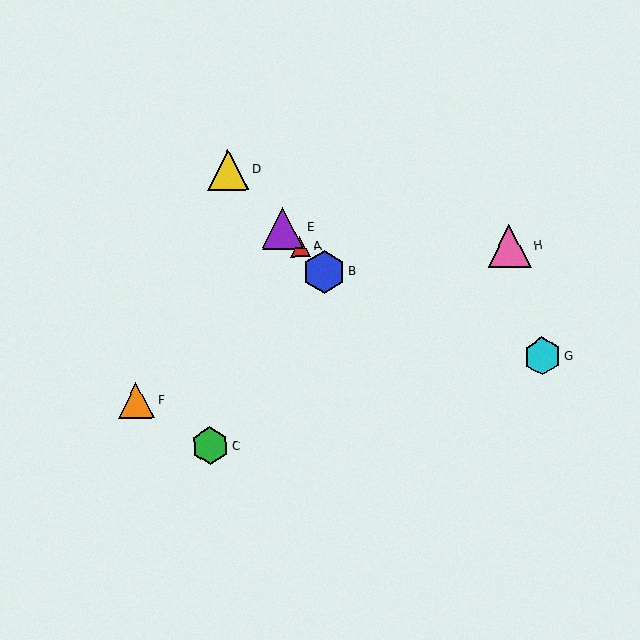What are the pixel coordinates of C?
Object C is at (210, 446).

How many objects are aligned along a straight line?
4 objects (A, B, D, E) are aligned along a straight line.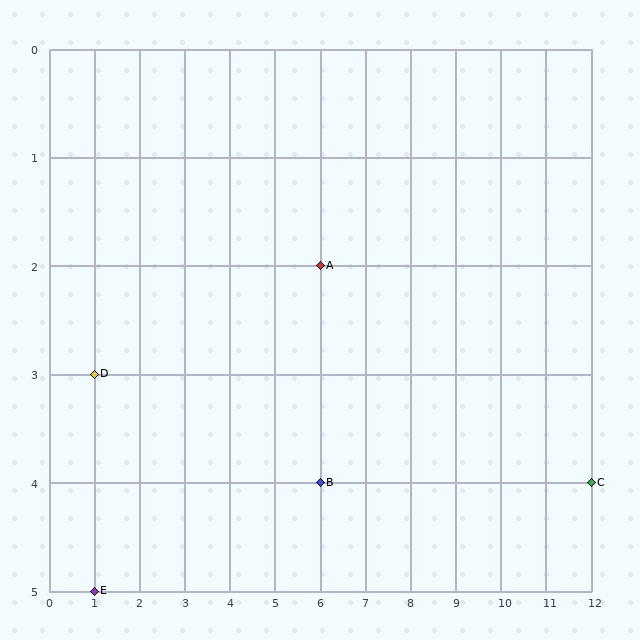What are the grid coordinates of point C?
Point C is at grid coordinates (12, 4).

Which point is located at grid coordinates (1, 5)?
Point E is at (1, 5).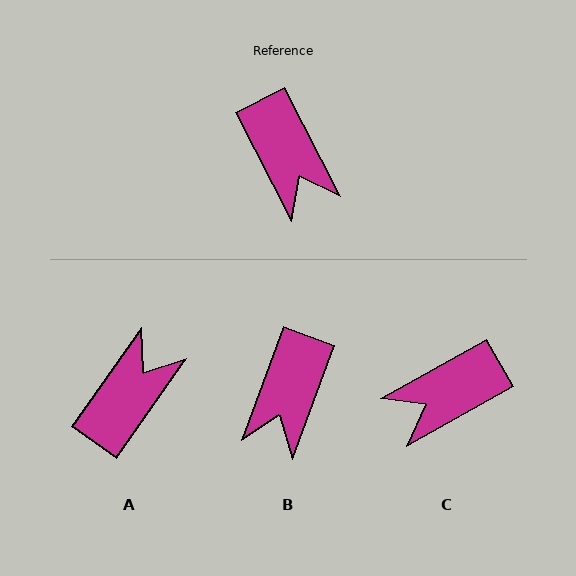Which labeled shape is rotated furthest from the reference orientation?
A, about 118 degrees away.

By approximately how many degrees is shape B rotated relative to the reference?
Approximately 47 degrees clockwise.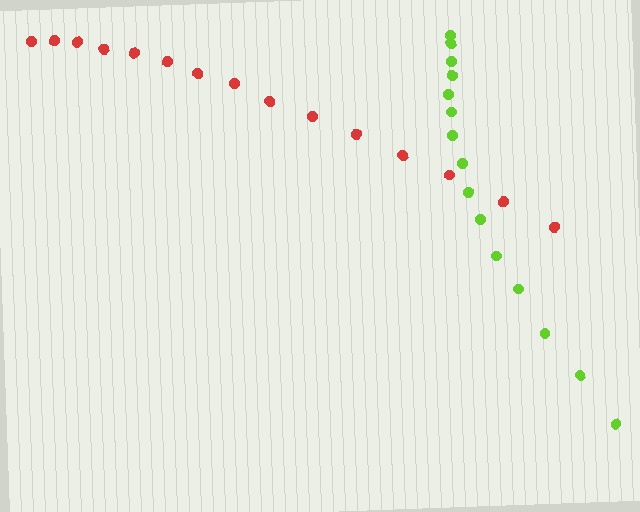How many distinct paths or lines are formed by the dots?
There are 2 distinct paths.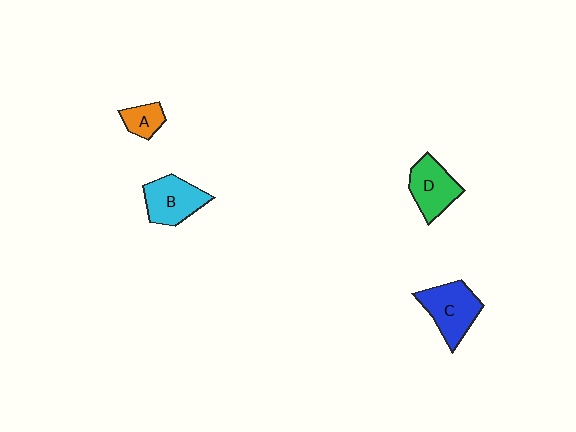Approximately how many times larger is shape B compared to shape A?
Approximately 2.0 times.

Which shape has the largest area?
Shape C (blue).